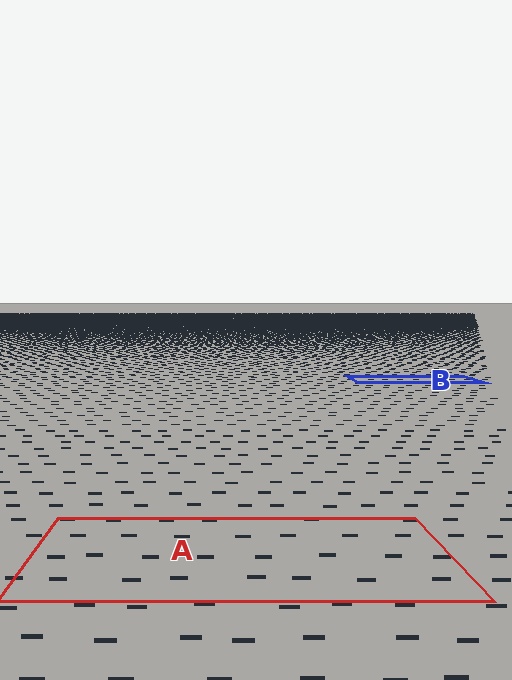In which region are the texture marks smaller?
The texture marks are smaller in region B, because it is farther away.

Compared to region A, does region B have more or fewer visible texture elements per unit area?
Region B has more texture elements per unit area — they are packed more densely because it is farther away.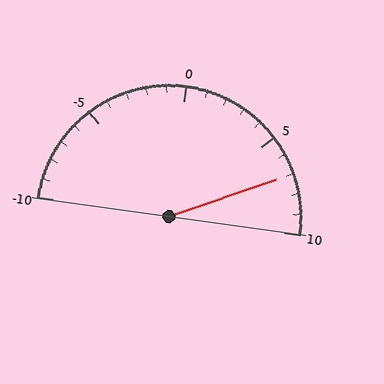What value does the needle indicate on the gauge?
The needle indicates approximately 7.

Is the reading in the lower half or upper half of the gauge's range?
The reading is in the upper half of the range (-10 to 10).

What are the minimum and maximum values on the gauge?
The gauge ranges from -10 to 10.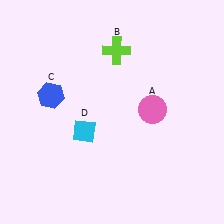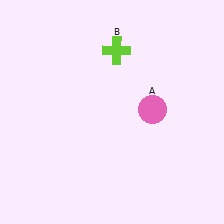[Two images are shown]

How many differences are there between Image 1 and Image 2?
There are 2 differences between the two images.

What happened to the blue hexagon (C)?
The blue hexagon (C) was removed in Image 2. It was in the top-left area of Image 1.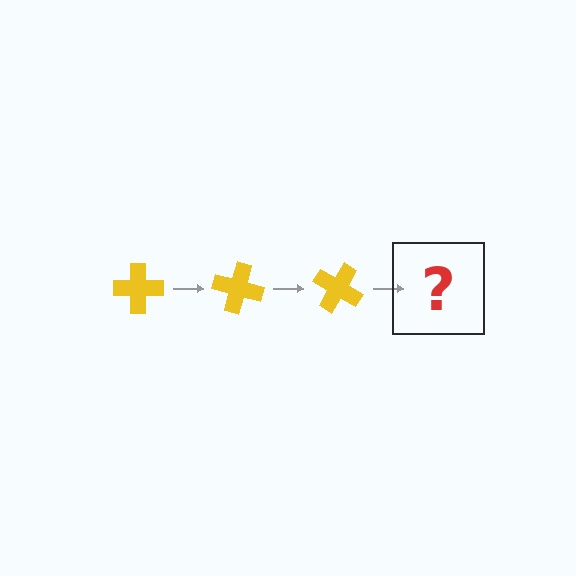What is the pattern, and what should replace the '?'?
The pattern is that the cross rotates 15 degrees each step. The '?' should be a yellow cross rotated 45 degrees.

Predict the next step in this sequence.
The next step is a yellow cross rotated 45 degrees.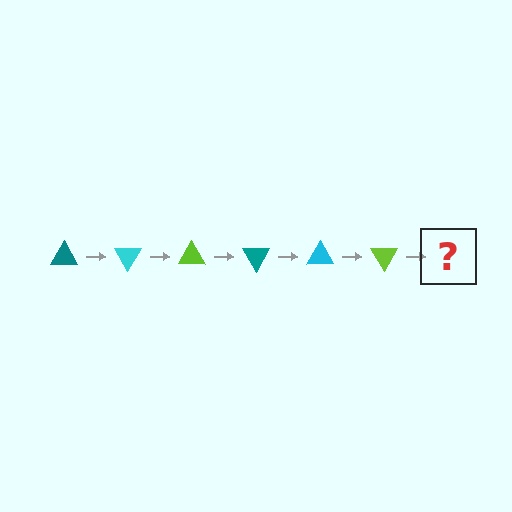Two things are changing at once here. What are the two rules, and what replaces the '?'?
The two rules are that it rotates 60 degrees each step and the color cycles through teal, cyan, and lime. The '?' should be a teal triangle, rotated 360 degrees from the start.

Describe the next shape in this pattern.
It should be a teal triangle, rotated 360 degrees from the start.